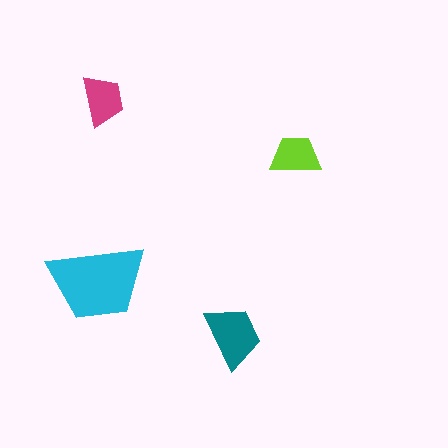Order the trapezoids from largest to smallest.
the cyan one, the teal one, the magenta one, the lime one.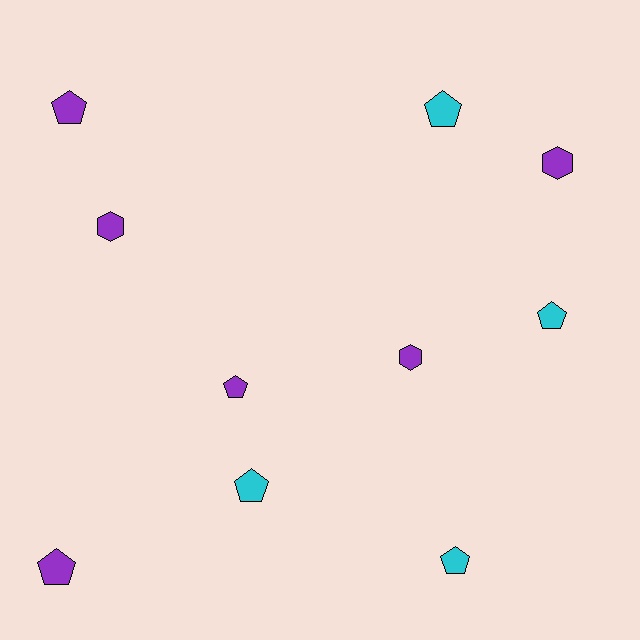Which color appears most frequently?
Purple, with 6 objects.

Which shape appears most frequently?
Pentagon, with 7 objects.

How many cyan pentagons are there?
There are 4 cyan pentagons.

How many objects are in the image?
There are 10 objects.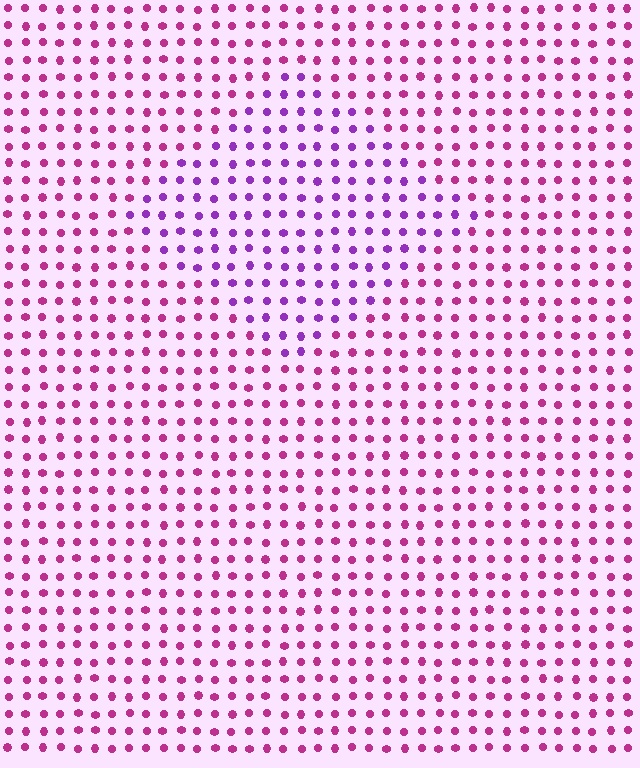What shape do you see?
I see a diamond.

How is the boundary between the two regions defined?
The boundary is defined purely by a slight shift in hue (about 37 degrees). Spacing, size, and orientation are identical on both sides.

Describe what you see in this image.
The image is filled with small magenta elements in a uniform arrangement. A diamond-shaped region is visible where the elements are tinted to a slightly different hue, forming a subtle color boundary.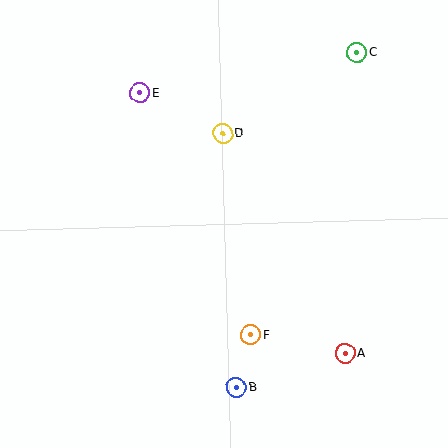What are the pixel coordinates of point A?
Point A is at (345, 353).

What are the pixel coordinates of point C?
Point C is at (357, 52).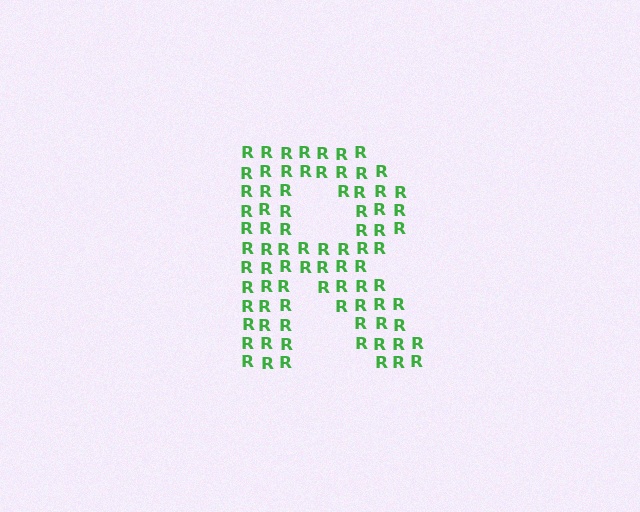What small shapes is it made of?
It is made of small letter R's.